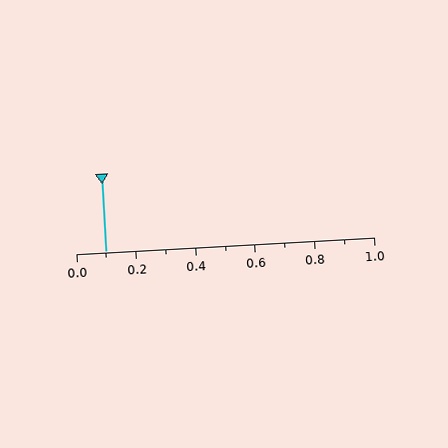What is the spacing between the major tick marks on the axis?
The major ticks are spaced 0.2 apart.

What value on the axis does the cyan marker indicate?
The marker indicates approximately 0.1.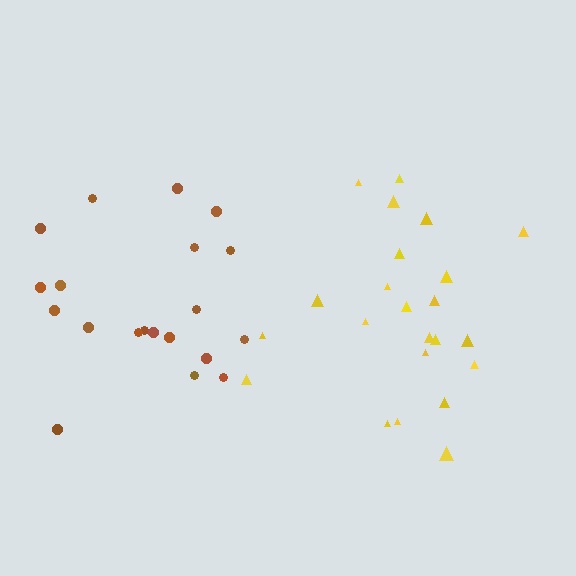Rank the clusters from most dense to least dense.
brown, yellow.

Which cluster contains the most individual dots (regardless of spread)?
Yellow (23).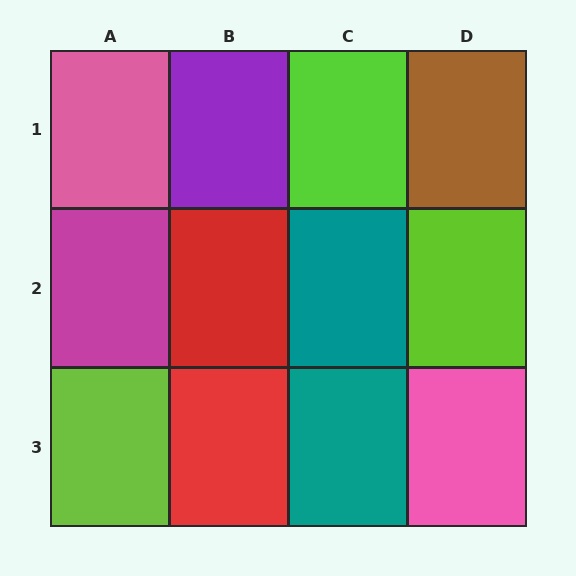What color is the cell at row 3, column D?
Pink.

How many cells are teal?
2 cells are teal.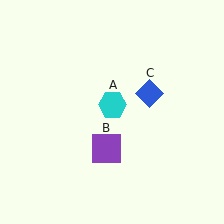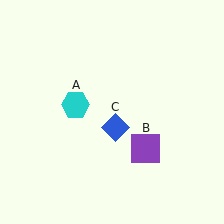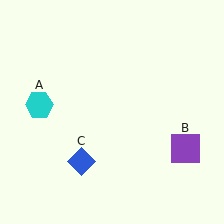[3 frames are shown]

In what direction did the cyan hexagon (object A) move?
The cyan hexagon (object A) moved left.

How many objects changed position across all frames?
3 objects changed position: cyan hexagon (object A), purple square (object B), blue diamond (object C).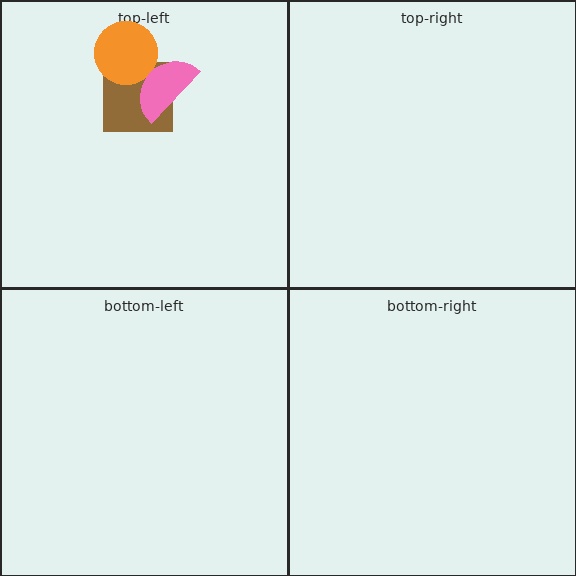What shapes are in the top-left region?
The brown square, the orange circle, the pink semicircle.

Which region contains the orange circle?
The top-left region.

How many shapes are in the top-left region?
3.